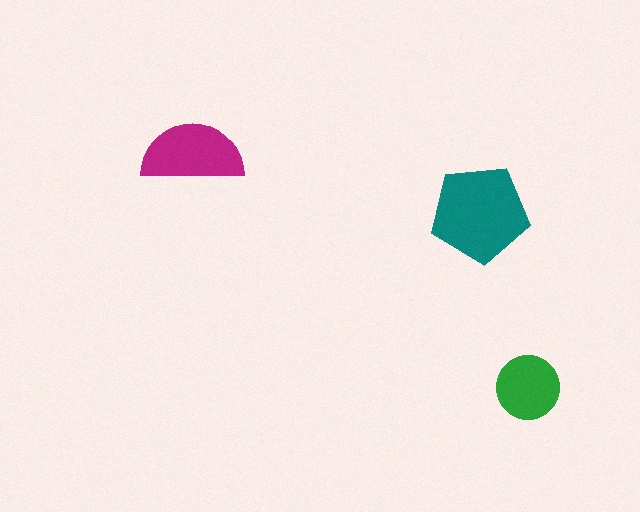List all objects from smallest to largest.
The green circle, the magenta semicircle, the teal pentagon.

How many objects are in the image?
There are 3 objects in the image.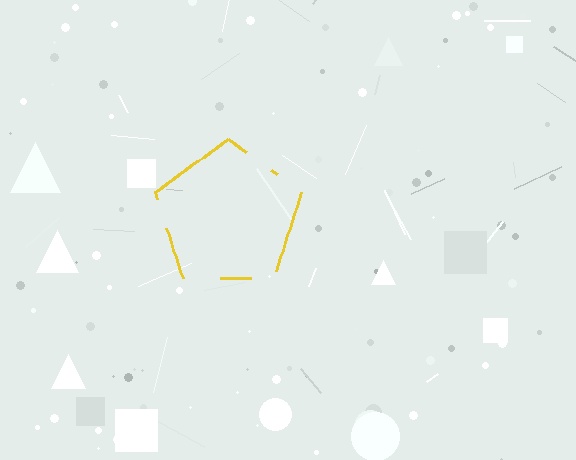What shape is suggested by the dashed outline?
The dashed outline suggests a pentagon.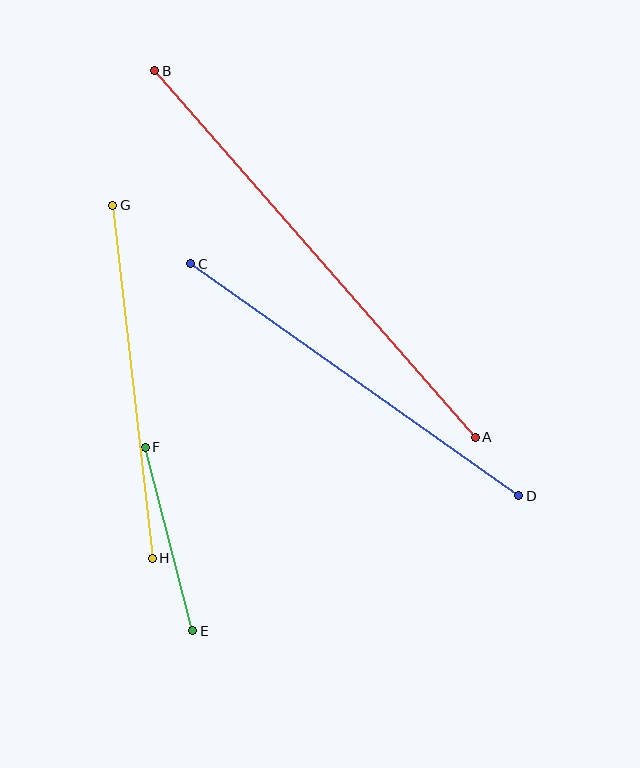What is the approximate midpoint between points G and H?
The midpoint is at approximately (133, 382) pixels.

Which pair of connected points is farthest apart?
Points A and B are farthest apart.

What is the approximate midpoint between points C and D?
The midpoint is at approximately (355, 380) pixels.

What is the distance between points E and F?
The distance is approximately 189 pixels.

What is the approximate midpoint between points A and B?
The midpoint is at approximately (315, 254) pixels.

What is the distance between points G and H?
The distance is approximately 355 pixels.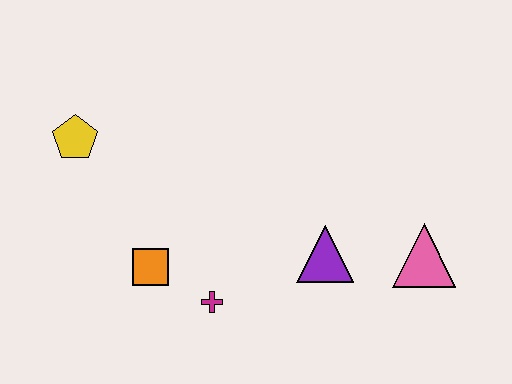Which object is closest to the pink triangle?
The purple triangle is closest to the pink triangle.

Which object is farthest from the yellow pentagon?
The pink triangle is farthest from the yellow pentagon.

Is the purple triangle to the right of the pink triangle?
No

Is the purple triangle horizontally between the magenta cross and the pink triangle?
Yes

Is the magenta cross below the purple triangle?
Yes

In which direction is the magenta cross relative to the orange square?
The magenta cross is to the right of the orange square.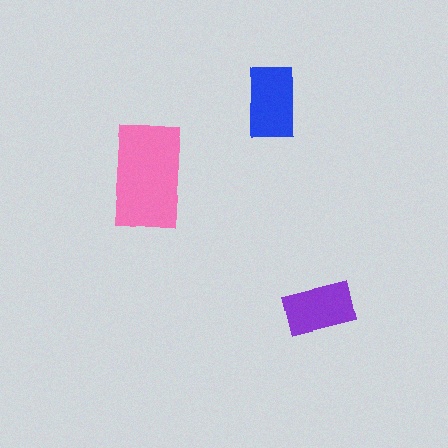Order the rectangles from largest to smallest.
the pink one, the blue one, the purple one.